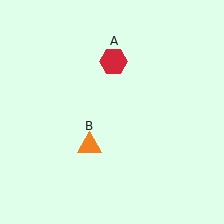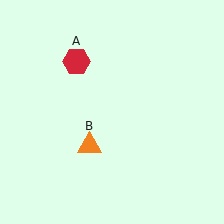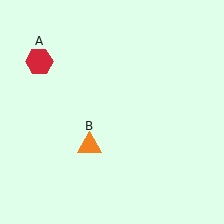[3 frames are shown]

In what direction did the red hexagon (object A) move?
The red hexagon (object A) moved left.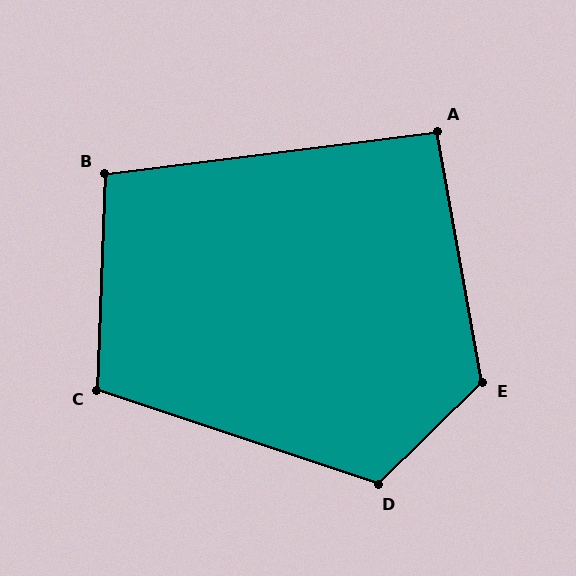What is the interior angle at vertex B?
Approximately 99 degrees (obtuse).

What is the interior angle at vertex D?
Approximately 117 degrees (obtuse).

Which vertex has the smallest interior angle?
A, at approximately 93 degrees.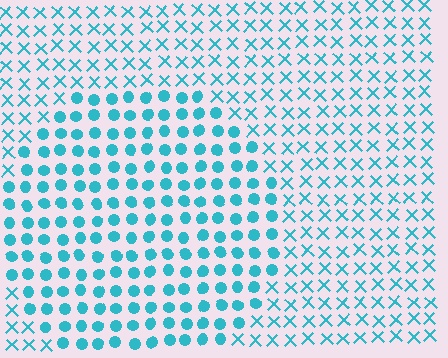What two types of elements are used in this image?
The image uses circles inside the circle region and X marks outside it.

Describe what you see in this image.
The image is filled with small cyan elements arranged in a uniform grid. A circle-shaped region contains circles, while the surrounding area contains X marks. The boundary is defined purely by the change in element shape.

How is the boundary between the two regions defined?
The boundary is defined by a change in element shape: circles inside vs. X marks outside. All elements share the same color and spacing.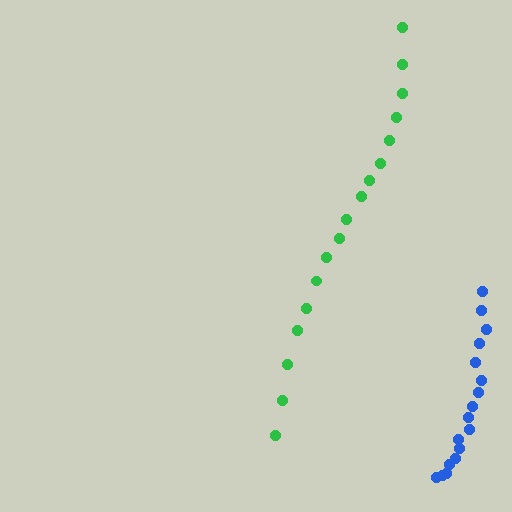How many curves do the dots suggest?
There are 2 distinct paths.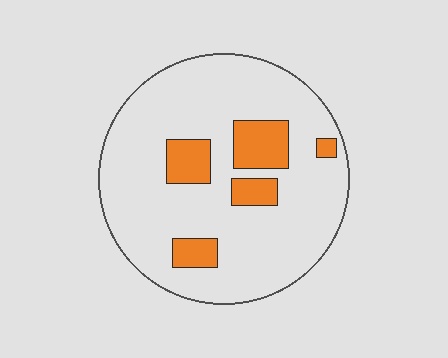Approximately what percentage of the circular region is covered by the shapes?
Approximately 15%.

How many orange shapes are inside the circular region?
5.